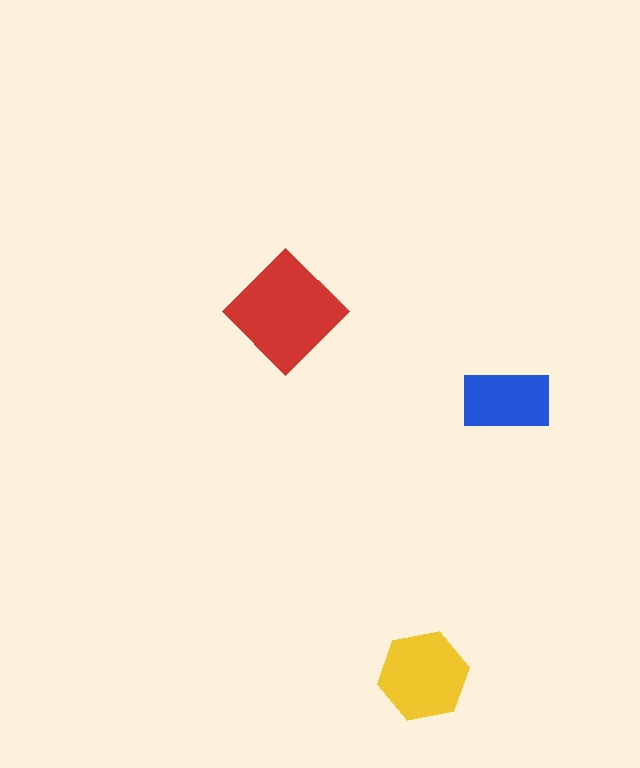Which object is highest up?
The red diamond is topmost.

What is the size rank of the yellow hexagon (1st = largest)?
2nd.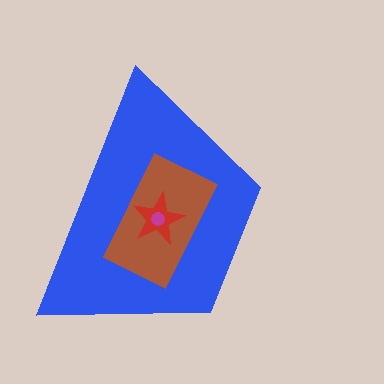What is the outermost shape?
The blue trapezoid.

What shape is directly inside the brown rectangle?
The red star.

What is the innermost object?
The magenta circle.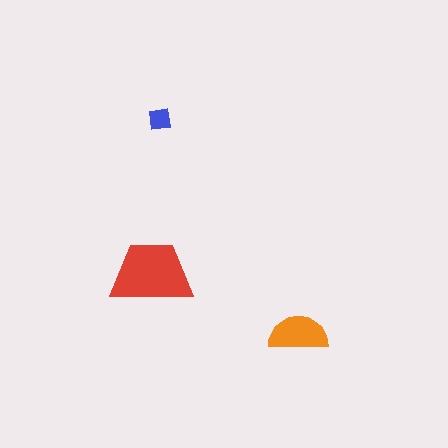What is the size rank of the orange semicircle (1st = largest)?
2nd.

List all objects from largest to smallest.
The red trapezoid, the orange semicircle, the blue square.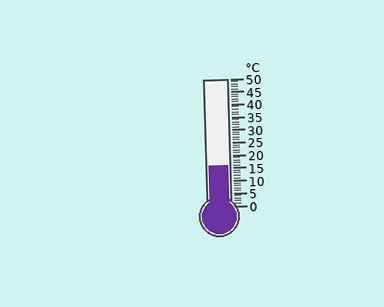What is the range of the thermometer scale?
The thermometer scale ranges from 0°C to 50°C.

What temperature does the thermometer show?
The thermometer shows approximately 16°C.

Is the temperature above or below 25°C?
The temperature is below 25°C.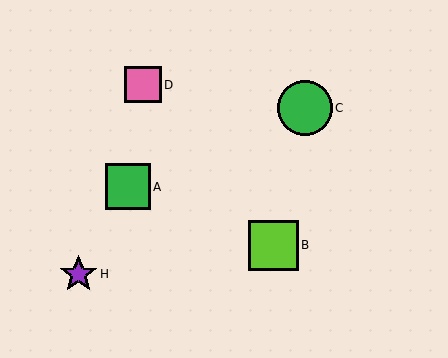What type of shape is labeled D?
Shape D is a pink square.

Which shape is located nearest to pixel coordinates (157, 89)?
The pink square (labeled D) at (143, 85) is nearest to that location.